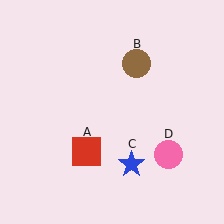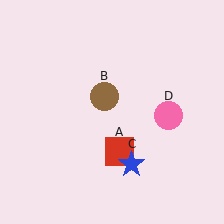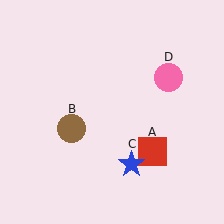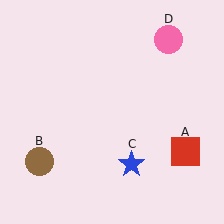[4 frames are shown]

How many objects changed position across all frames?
3 objects changed position: red square (object A), brown circle (object B), pink circle (object D).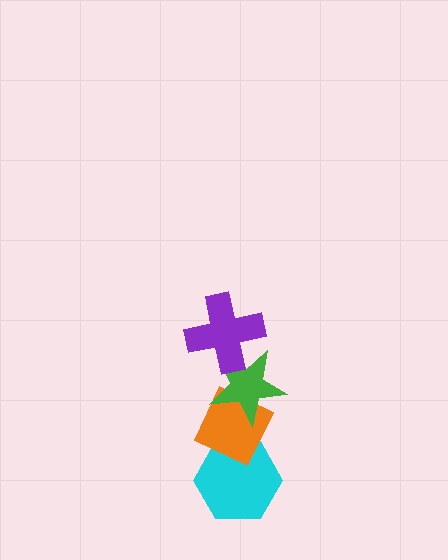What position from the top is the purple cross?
The purple cross is 1st from the top.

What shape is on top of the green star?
The purple cross is on top of the green star.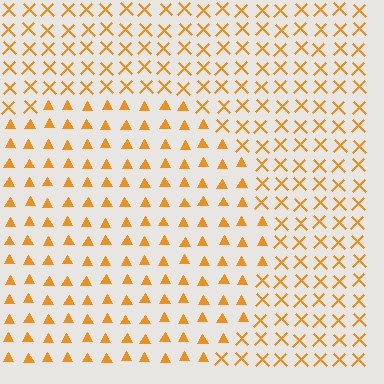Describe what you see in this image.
The image is filled with small orange elements arranged in a uniform grid. A circle-shaped region contains triangles, while the surrounding area contains X marks. The boundary is defined purely by the change in element shape.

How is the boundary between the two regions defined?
The boundary is defined by a change in element shape: triangles inside vs. X marks outside. All elements share the same color and spacing.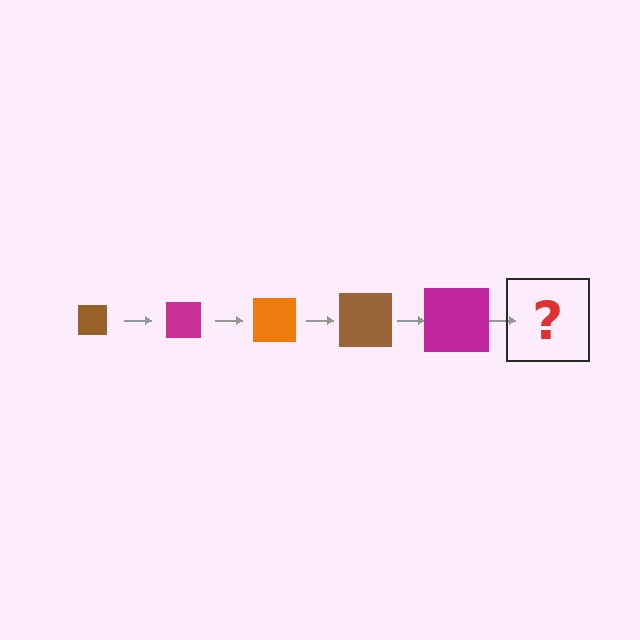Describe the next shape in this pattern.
It should be an orange square, larger than the previous one.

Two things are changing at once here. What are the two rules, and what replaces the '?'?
The two rules are that the square grows larger each step and the color cycles through brown, magenta, and orange. The '?' should be an orange square, larger than the previous one.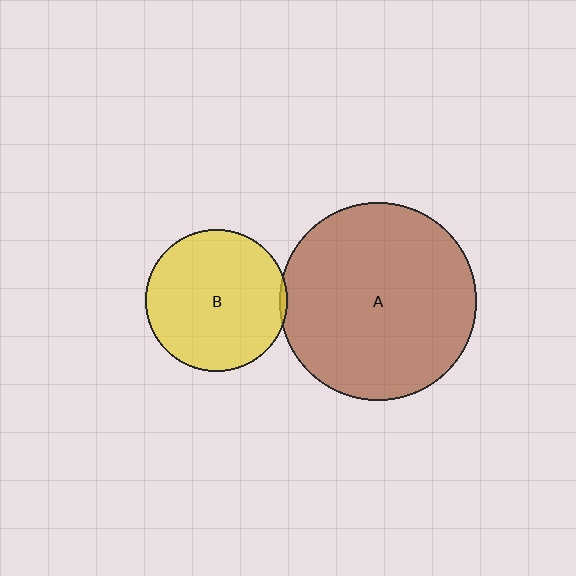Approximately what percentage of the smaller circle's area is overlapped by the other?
Approximately 5%.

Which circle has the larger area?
Circle A (brown).